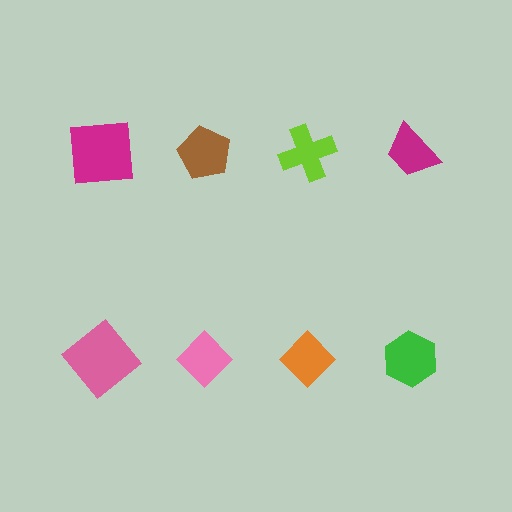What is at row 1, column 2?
A brown pentagon.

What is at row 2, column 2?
A pink diamond.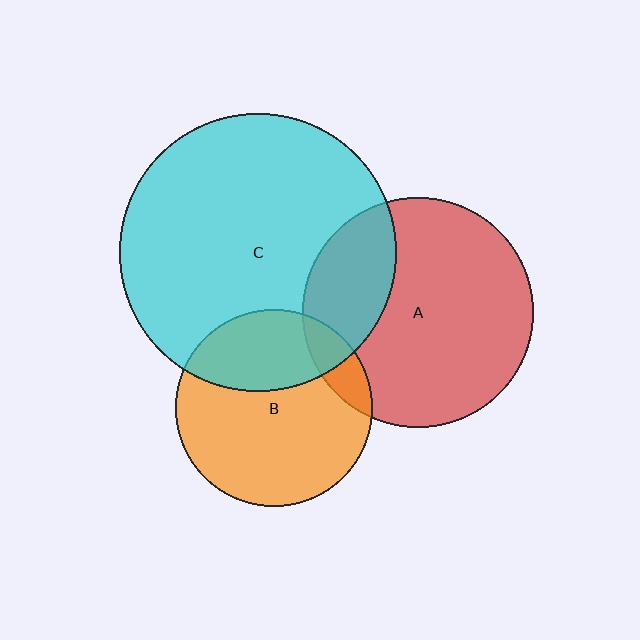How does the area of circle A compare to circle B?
Approximately 1.4 times.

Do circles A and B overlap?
Yes.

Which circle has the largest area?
Circle C (cyan).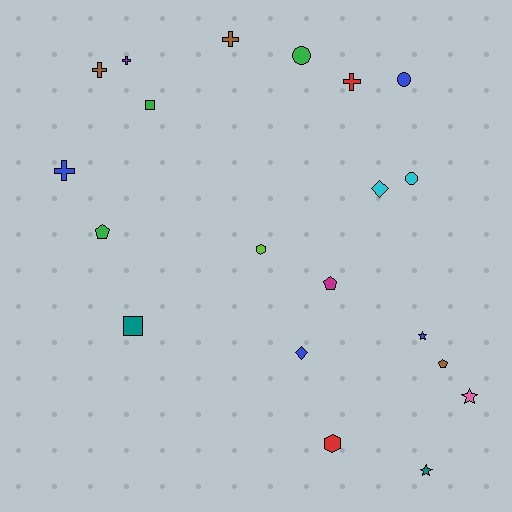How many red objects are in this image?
There are 2 red objects.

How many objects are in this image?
There are 20 objects.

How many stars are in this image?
There are 3 stars.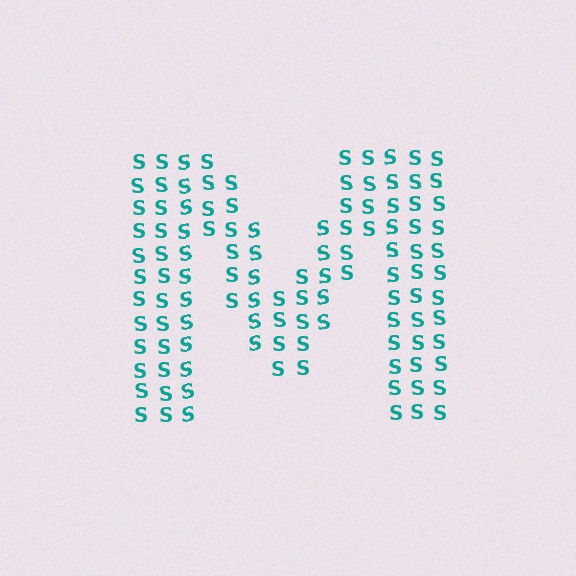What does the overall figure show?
The overall figure shows the letter M.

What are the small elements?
The small elements are letter S's.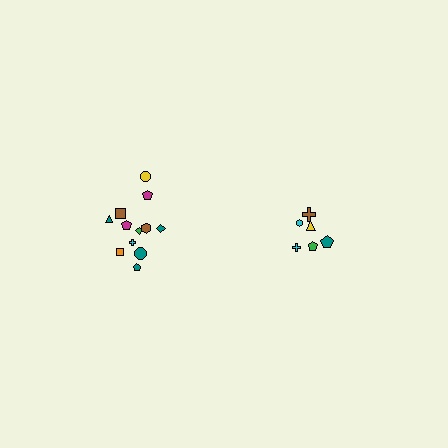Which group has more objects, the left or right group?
The left group.